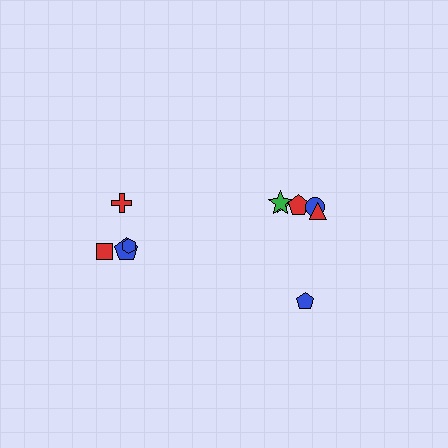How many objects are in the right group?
There are 6 objects.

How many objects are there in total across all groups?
There are 10 objects.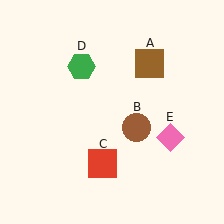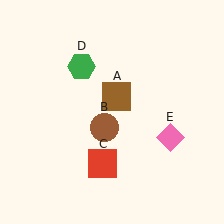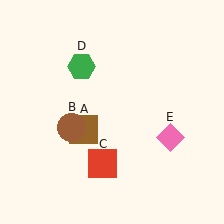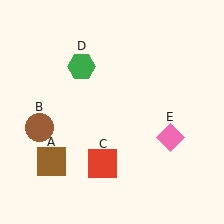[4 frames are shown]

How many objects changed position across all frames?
2 objects changed position: brown square (object A), brown circle (object B).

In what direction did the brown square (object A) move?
The brown square (object A) moved down and to the left.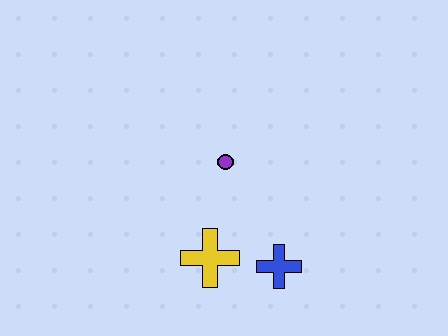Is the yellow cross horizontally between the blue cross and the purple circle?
No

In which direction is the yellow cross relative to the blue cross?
The yellow cross is to the left of the blue cross.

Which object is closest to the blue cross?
The yellow cross is closest to the blue cross.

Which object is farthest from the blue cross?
The purple circle is farthest from the blue cross.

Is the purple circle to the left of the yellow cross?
No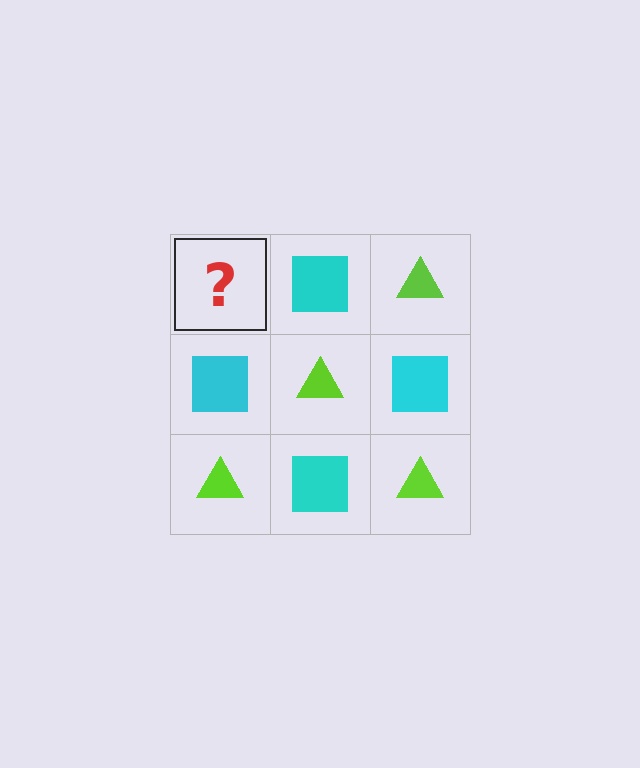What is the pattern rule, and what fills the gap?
The rule is that it alternates lime triangle and cyan square in a checkerboard pattern. The gap should be filled with a lime triangle.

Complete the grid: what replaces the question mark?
The question mark should be replaced with a lime triangle.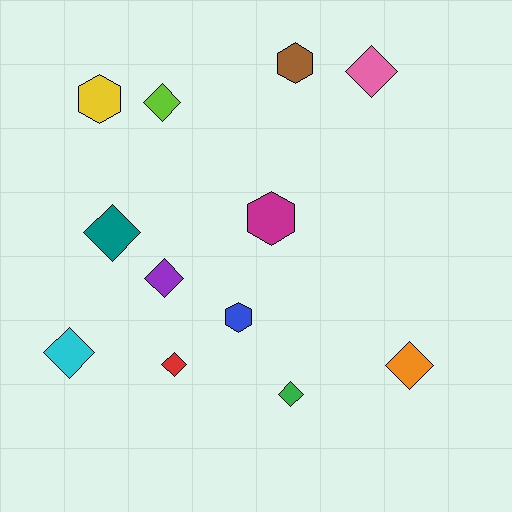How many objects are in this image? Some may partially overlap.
There are 12 objects.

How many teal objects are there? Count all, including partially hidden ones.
There is 1 teal object.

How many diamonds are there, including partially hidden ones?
There are 8 diamonds.